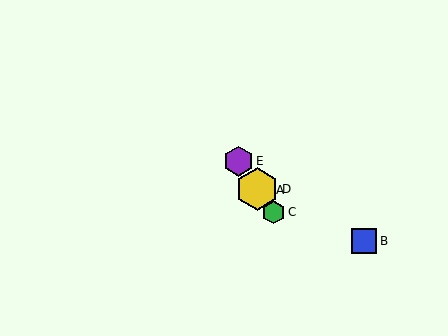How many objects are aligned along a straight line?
4 objects (A, C, D, E) are aligned along a straight line.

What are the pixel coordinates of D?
Object D is at (257, 189).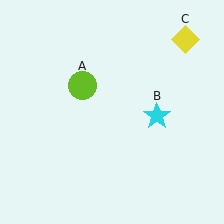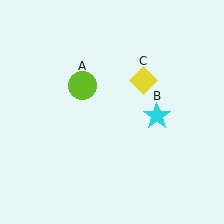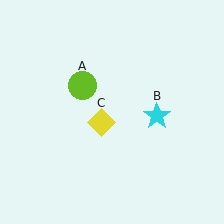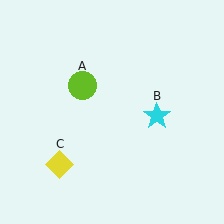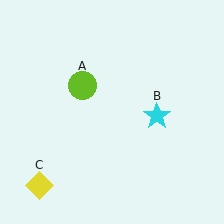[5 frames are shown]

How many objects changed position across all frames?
1 object changed position: yellow diamond (object C).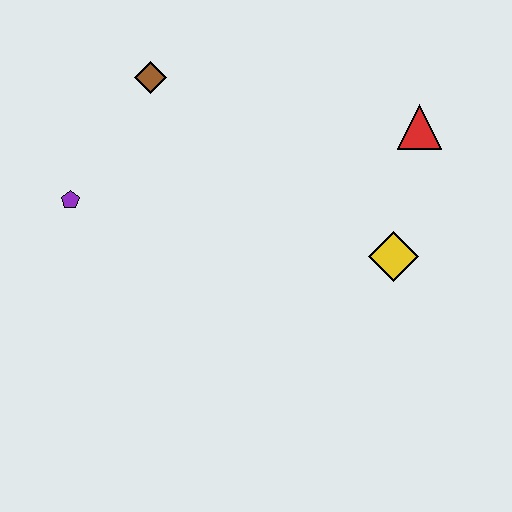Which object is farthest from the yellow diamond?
The purple pentagon is farthest from the yellow diamond.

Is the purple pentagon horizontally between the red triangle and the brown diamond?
No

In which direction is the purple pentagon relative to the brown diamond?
The purple pentagon is below the brown diamond.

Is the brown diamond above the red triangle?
Yes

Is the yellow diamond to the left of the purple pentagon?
No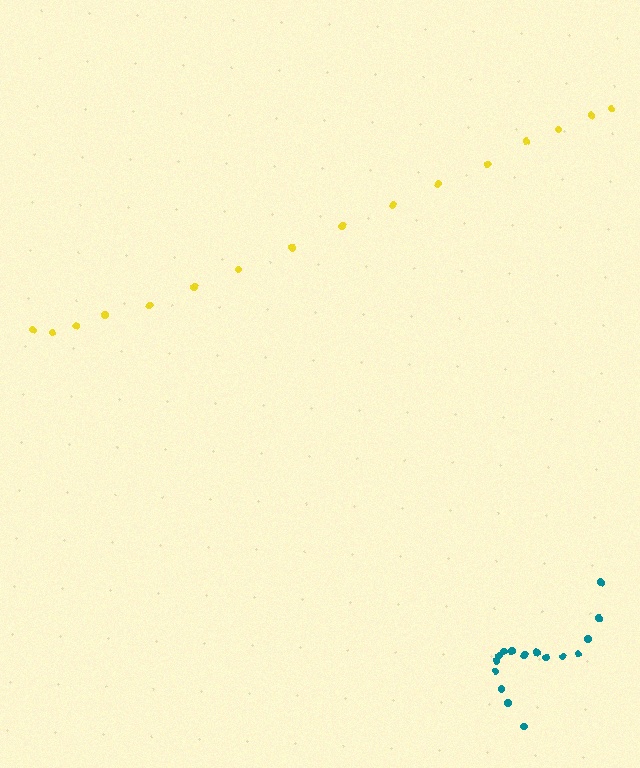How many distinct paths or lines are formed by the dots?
There are 2 distinct paths.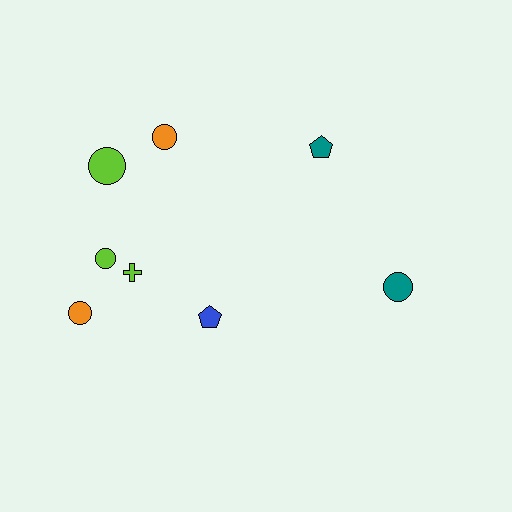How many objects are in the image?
There are 8 objects.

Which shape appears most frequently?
Circle, with 5 objects.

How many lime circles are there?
There are 2 lime circles.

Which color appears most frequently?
Lime, with 3 objects.